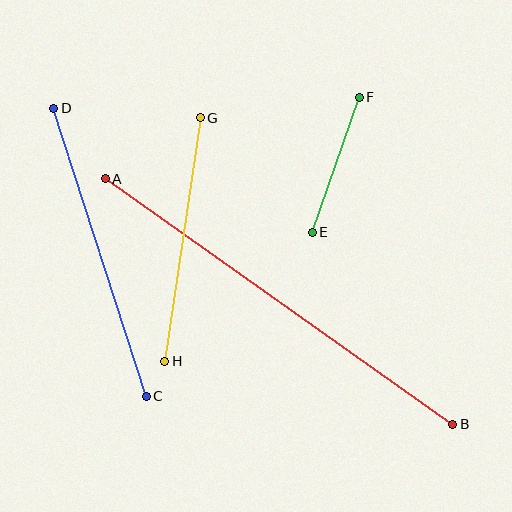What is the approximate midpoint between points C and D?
The midpoint is at approximately (100, 252) pixels.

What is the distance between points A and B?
The distance is approximately 425 pixels.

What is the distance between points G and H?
The distance is approximately 246 pixels.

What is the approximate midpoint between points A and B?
The midpoint is at approximately (279, 301) pixels.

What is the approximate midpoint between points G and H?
The midpoint is at approximately (183, 239) pixels.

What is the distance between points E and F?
The distance is approximately 143 pixels.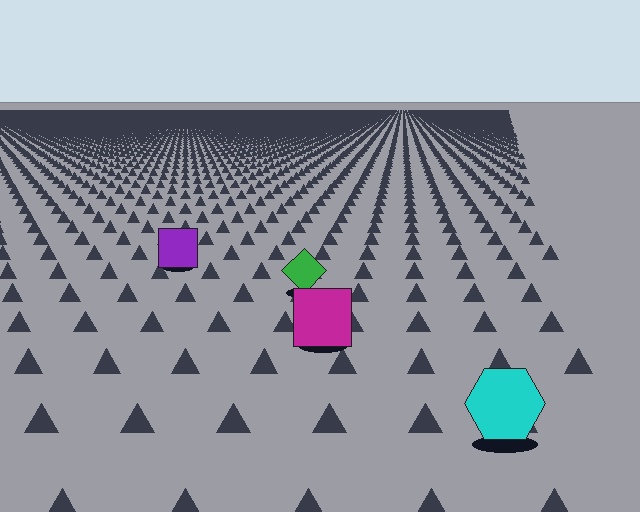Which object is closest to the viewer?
The cyan hexagon is closest. The texture marks near it are larger and more spread out.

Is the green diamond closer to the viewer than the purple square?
Yes. The green diamond is closer — you can tell from the texture gradient: the ground texture is coarser near it.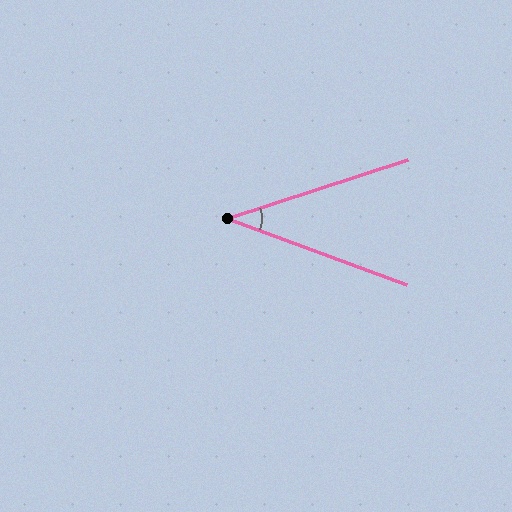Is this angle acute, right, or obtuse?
It is acute.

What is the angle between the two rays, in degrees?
Approximately 38 degrees.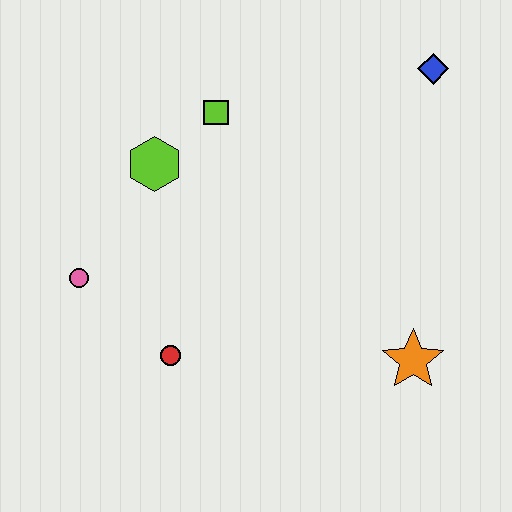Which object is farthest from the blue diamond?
The pink circle is farthest from the blue diamond.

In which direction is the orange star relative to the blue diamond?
The orange star is below the blue diamond.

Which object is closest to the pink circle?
The red circle is closest to the pink circle.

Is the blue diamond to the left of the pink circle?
No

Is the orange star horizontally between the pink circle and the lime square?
No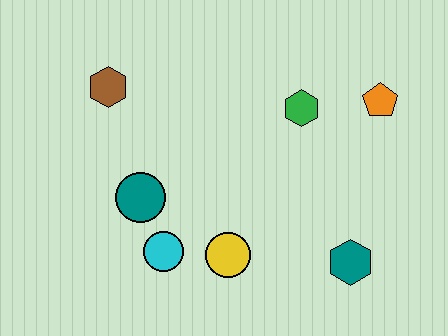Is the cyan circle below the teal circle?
Yes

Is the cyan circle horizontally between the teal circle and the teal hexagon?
Yes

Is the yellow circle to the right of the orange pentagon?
No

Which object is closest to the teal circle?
The cyan circle is closest to the teal circle.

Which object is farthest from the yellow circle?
The orange pentagon is farthest from the yellow circle.